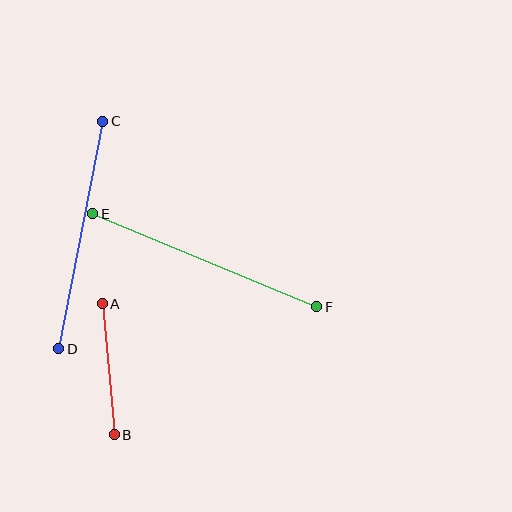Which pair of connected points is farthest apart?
Points E and F are farthest apart.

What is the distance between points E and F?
The distance is approximately 243 pixels.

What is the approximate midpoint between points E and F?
The midpoint is at approximately (205, 260) pixels.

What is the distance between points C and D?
The distance is approximately 232 pixels.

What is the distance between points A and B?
The distance is approximately 132 pixels.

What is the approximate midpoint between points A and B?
The midpoint is at approximately (108, 369) pixels.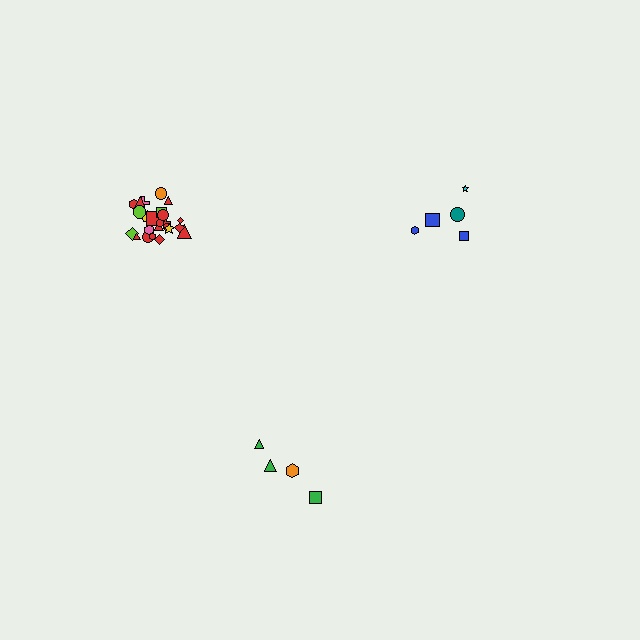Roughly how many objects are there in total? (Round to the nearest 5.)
Roughly 35 objects in total.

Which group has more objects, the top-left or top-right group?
The top-left group.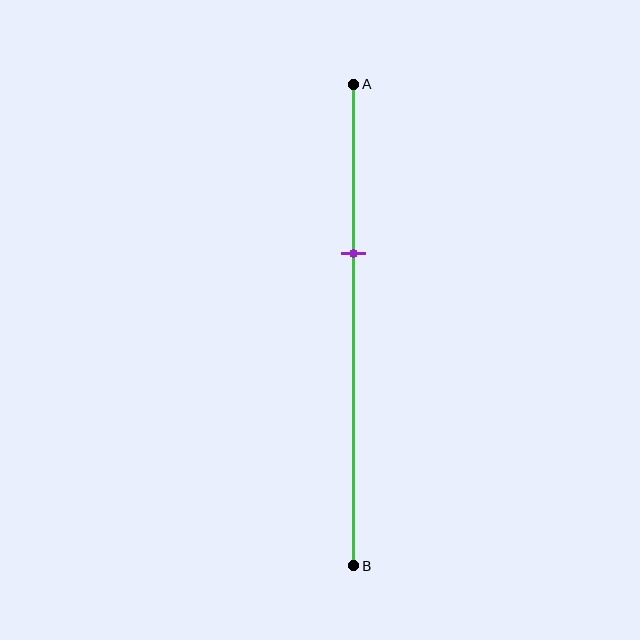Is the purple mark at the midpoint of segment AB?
No, the mark is at about 35% from A, not at the 50% midpoint.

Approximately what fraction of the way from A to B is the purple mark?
The purple mark is approximately 35% of the way from A to B.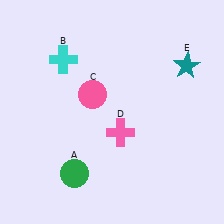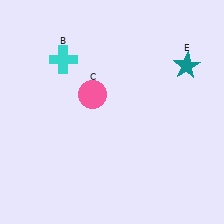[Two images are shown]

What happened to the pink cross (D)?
The pink cross (D) was removed in Image 2. It was in the bottom-right area of Image 1.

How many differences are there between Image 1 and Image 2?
There are 2 differences between the two images.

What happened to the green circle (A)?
The green circle (A) was removed in Image 2. It was in the bottom-left area of Image 1.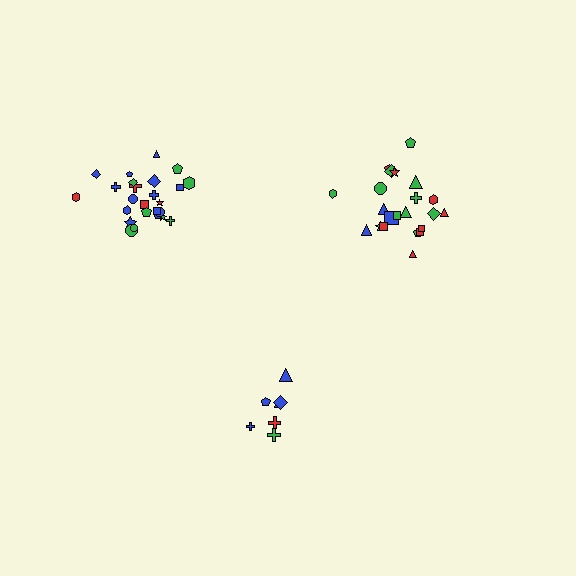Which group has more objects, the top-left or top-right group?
The top-left group.